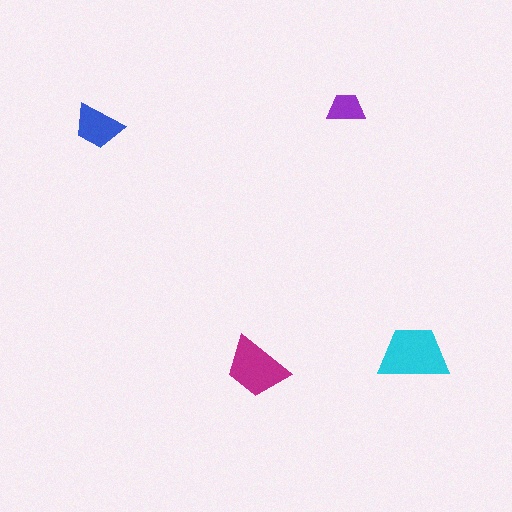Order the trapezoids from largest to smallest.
the cyan one, the magenta one, the blue one, the purple one.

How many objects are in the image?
There are 4 objects in the image.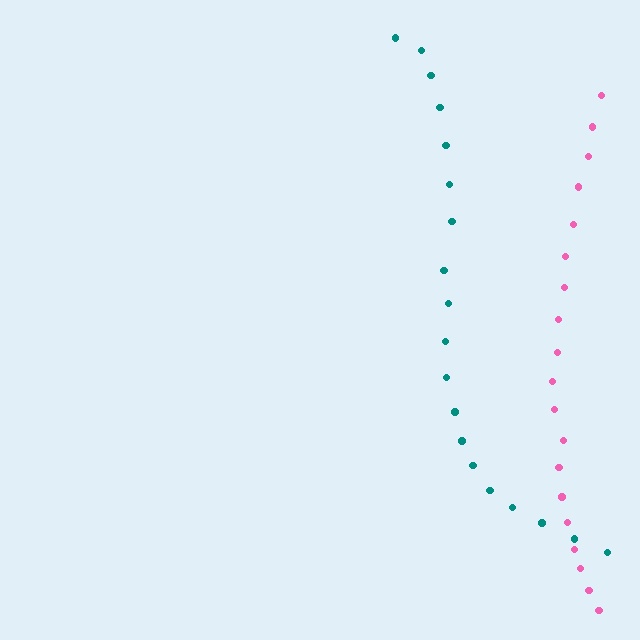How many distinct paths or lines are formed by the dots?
There are 2 distinct paths.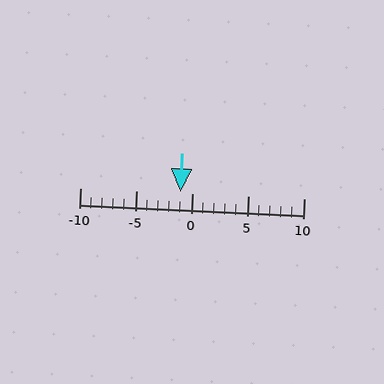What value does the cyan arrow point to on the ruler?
The cyan arrow points to approximately -1.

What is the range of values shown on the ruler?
The ruler shows values from -10 to 10.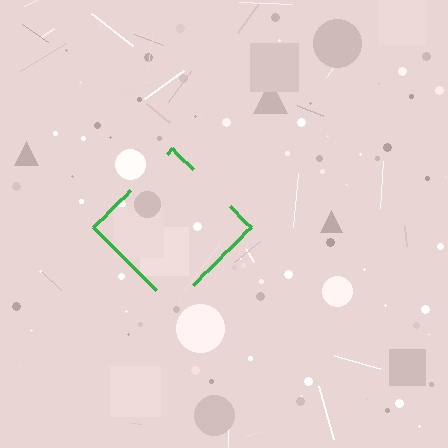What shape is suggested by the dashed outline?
The dashed outline suggests a diamond.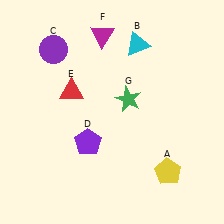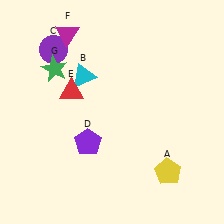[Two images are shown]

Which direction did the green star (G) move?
The green star (G) moved left.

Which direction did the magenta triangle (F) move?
The magenta triangle (F) moved left.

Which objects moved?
The objects that moved are: the cyan triangle (B), the magenta triangle (F), the green star (G).